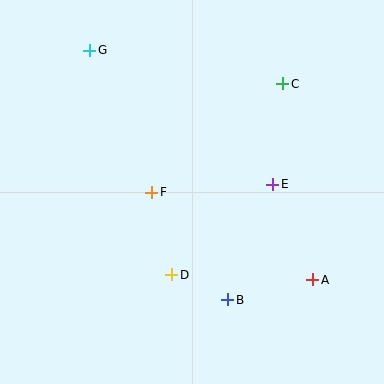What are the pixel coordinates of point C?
Point C is at (283, 84).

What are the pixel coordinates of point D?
Point D is at (172, 275).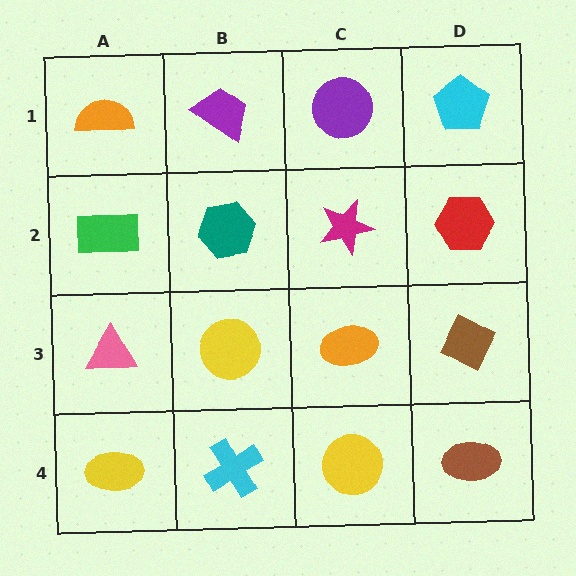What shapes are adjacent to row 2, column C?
A purple circle (row 1, column C), an orange ellipse (row 3, column C), a teal hexagon (row 2, column B), a red hexagon (row 2, column D).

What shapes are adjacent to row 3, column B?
A teal hexagon (row 2, column B), a cyan cross (row 4, column B), a pink triangle (row 3, column A), an orange ellipse (row 3, column C).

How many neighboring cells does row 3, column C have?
4.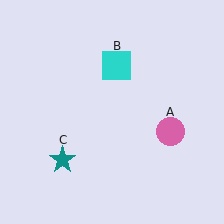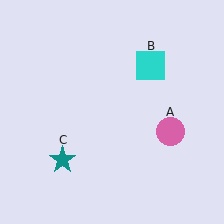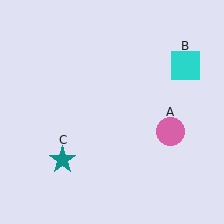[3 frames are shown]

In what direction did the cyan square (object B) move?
The cyan square (object B) moved right.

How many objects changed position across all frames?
1 object changed position: cyan square (object B).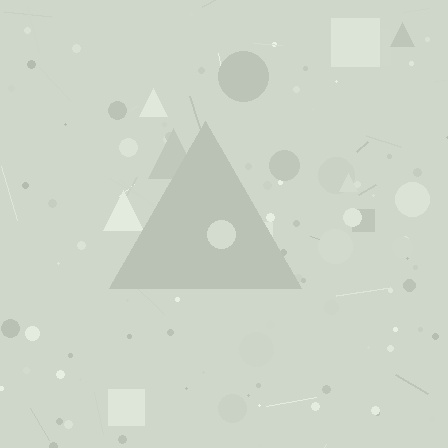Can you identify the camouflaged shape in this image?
The camouflaged shape is a triangle.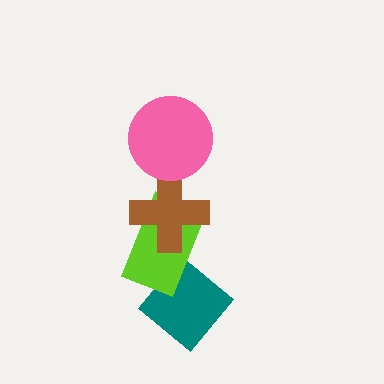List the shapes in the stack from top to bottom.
From top to bottom: the pink circle, the brown cross, the lime rectangle, the teal diamond.